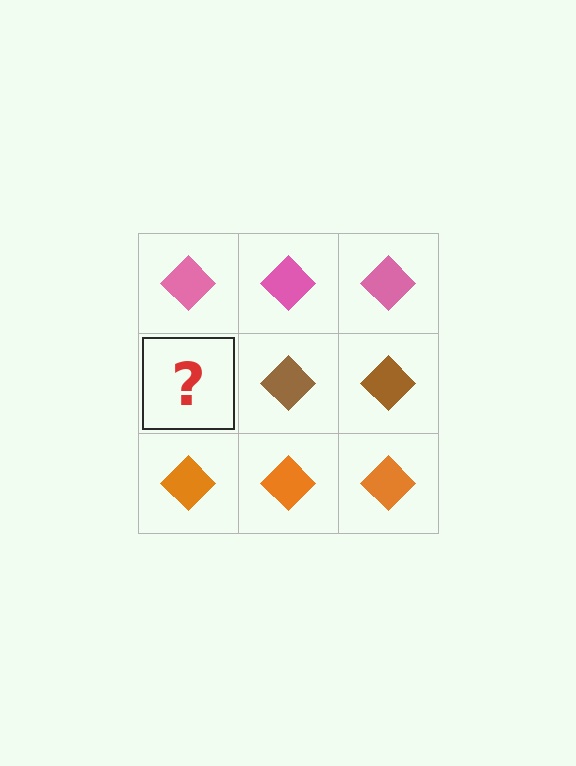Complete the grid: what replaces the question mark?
The question mark should be replaced with a brown diamond.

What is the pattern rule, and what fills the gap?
The rule is that each row has a consistent color. The gap should be filled with a brown diamond.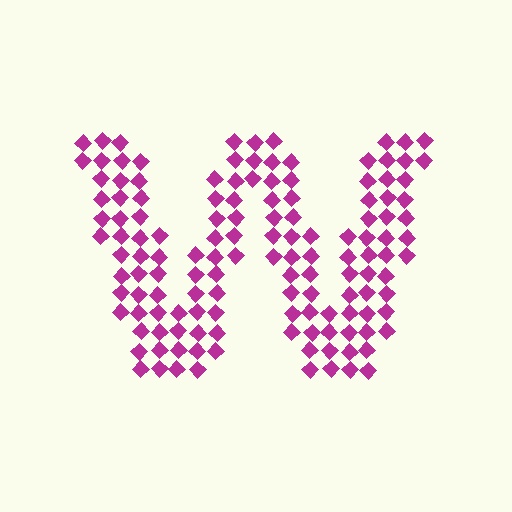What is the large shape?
The large shape is the letter W.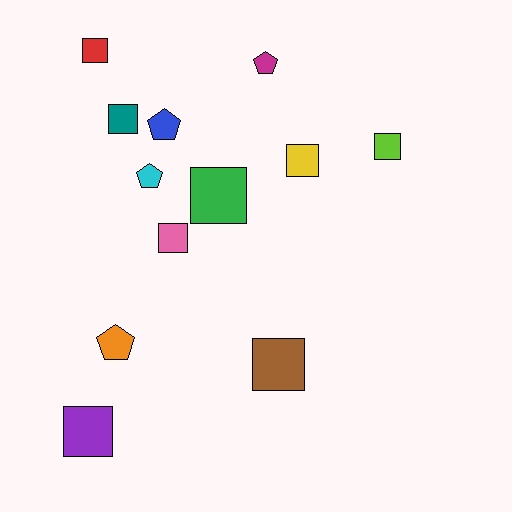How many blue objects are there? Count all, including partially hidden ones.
There is 1 blue object.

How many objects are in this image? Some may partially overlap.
There are 12 objects.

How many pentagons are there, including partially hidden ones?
There are 4 pentagons.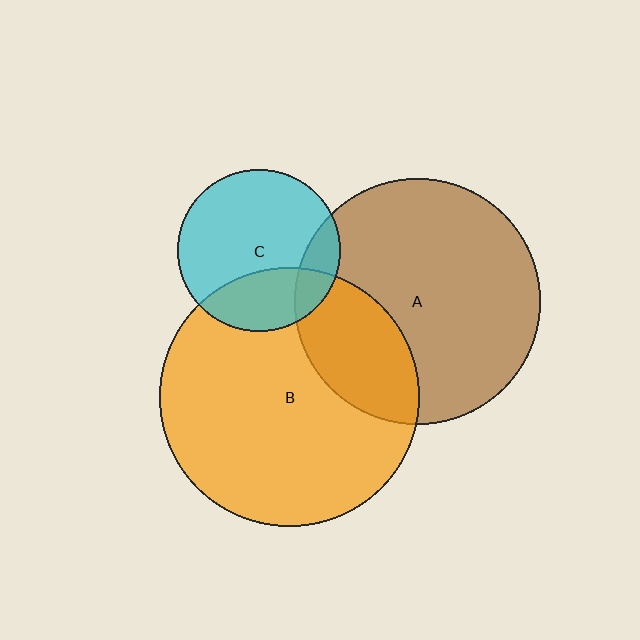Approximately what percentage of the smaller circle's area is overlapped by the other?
Approximately 25%.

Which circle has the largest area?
Circle B (orange).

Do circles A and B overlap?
Yes.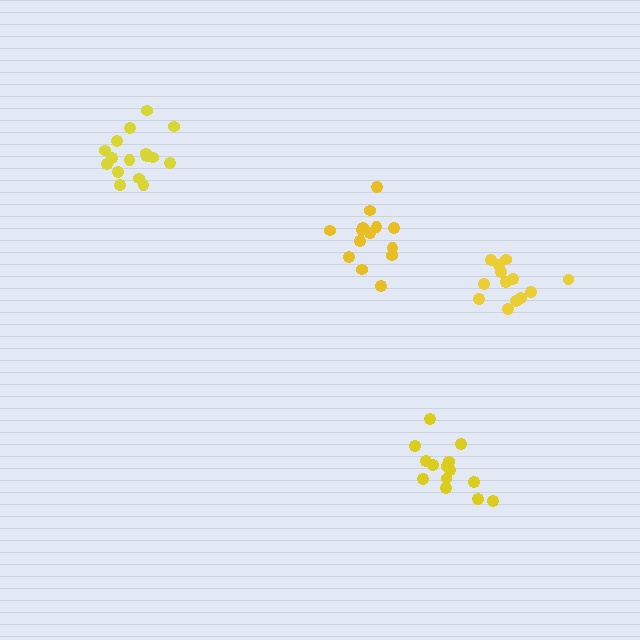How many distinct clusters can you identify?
There are 4 distinct clusters.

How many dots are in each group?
Group 1: 14 dots, Group 2: 16 dots, Group 3: 13 dots, Group 4: 14 dots (57 total).